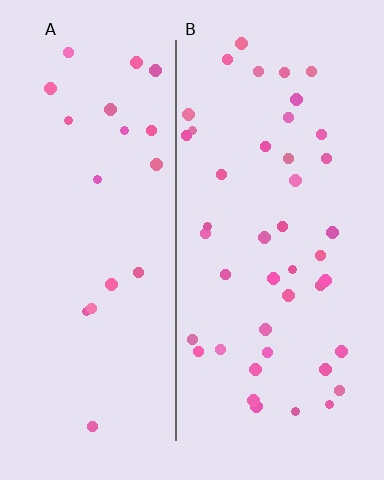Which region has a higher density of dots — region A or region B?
B (the right).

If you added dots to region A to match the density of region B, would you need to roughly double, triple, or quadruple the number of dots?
Approximately double.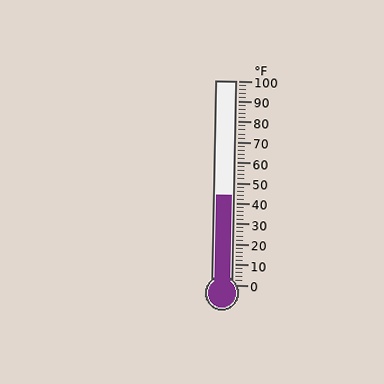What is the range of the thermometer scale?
The thermometer scale ranges from 0°F to 100°F.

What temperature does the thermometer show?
The thermometer shows approximately 44°F.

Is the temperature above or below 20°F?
The temperature is above 20°F.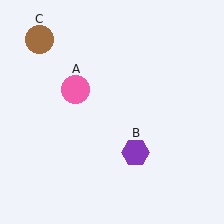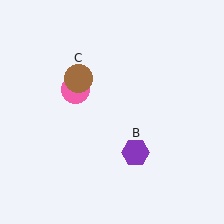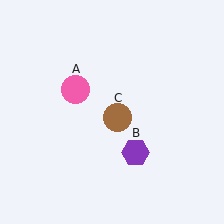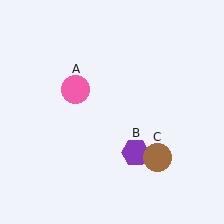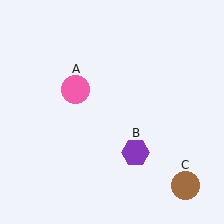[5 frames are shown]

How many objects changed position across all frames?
1 object changed position: brown circle (object C).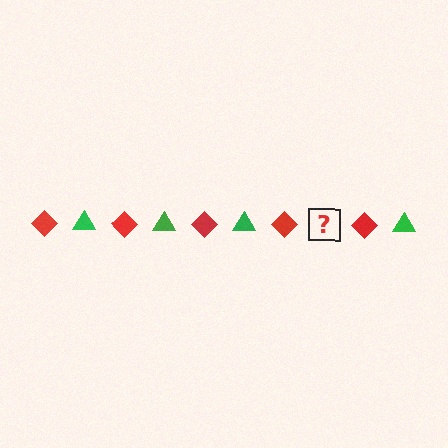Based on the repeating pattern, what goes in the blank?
The blank should be a green triangle.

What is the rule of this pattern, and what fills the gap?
The rule is that the pattern alternates between red diamond and green triangle. The gap should be filled with a green triangle.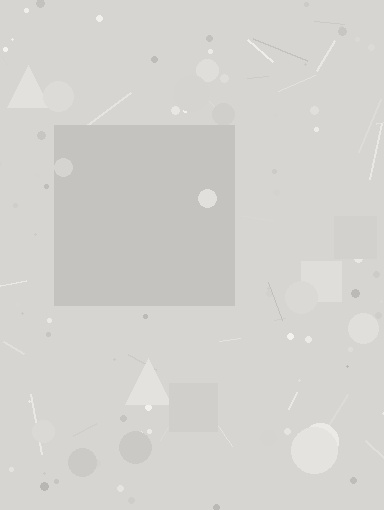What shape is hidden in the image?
A square is hidden in the image.